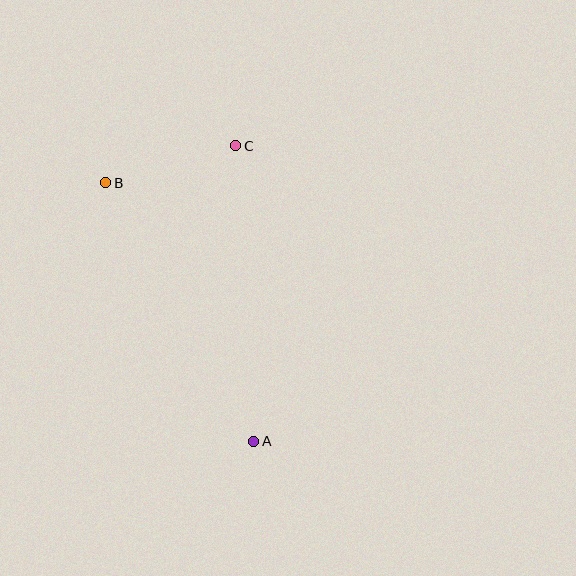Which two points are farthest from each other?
Points A and B are farthest from each other.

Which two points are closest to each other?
Points B and C are closest to each other.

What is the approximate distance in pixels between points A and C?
The distance between A and C is approximately 296 pixels.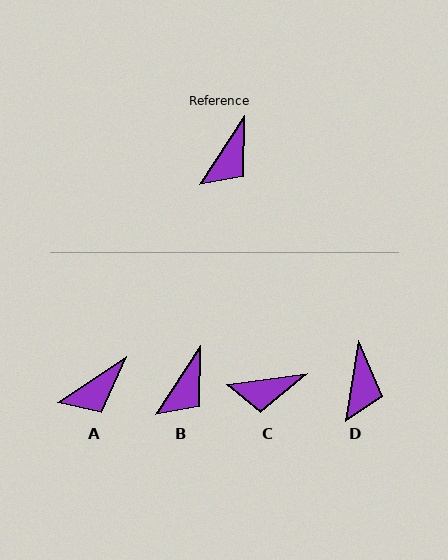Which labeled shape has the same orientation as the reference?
B.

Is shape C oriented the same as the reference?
No, it is off by about 49 degrees.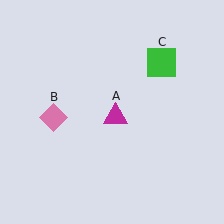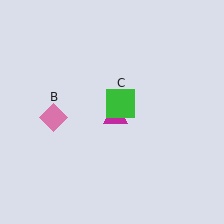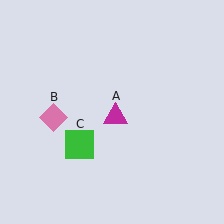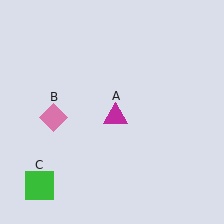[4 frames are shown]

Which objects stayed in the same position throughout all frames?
Magenta triangle (object A) and pink diamond (object B) remained stationary.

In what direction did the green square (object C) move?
The green square (object C) moved down and to the left.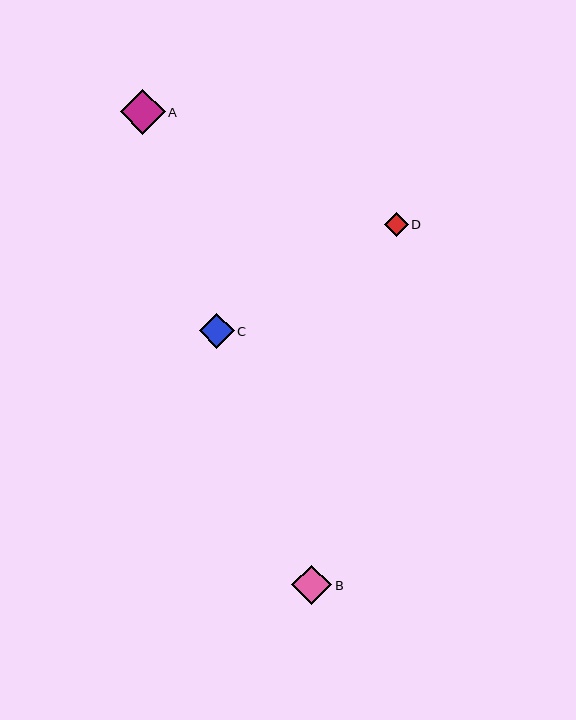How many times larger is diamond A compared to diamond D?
Diamond A is approximately 1.9 times the size of diamond D.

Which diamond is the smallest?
Diamond D is the smallest with a size of approximately 24 pixels.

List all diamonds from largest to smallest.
From largest to smallest: A, B, C, D.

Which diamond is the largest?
Diamond A is the largest with a size of approximately 45 pixels.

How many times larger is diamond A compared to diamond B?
Diamond A is approximately 1.1 times the size of diamond B.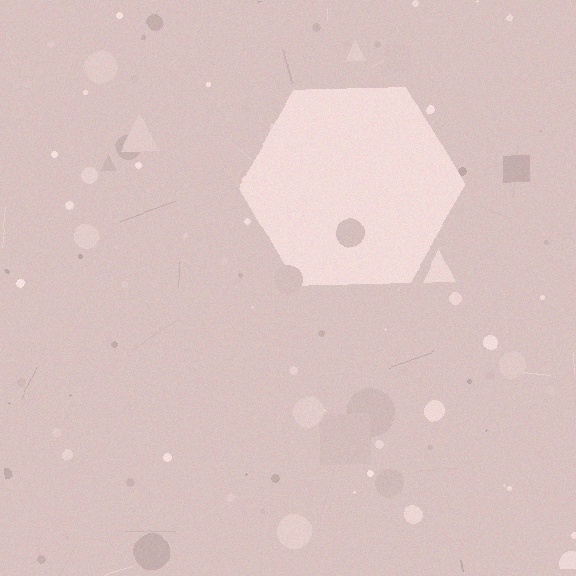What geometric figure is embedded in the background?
A hexagon is embedded in the background.